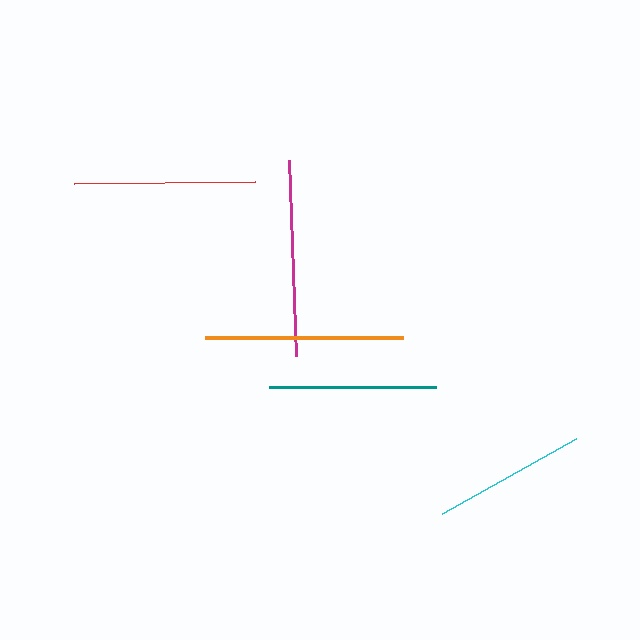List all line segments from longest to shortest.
From longest to shortest: orange, magenta, red, teal, cyan.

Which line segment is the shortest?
The cyan line is the shortest at approximately 154 pixels.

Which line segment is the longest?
The orange line is the longest at approximately 198 pixels.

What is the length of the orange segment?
The orange segment is approximately 198 pixels long.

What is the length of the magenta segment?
The magenta segment is approximately 196 pixels long.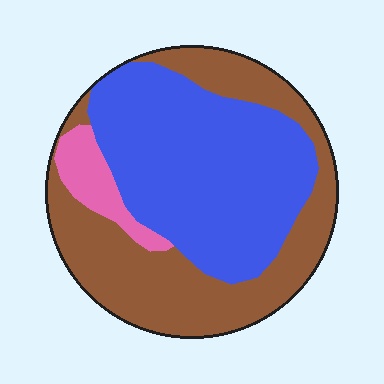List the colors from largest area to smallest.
From largest to smallest: blue, brown, pink.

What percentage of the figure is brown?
Brown takes up about two fifths (2/5) of the figure.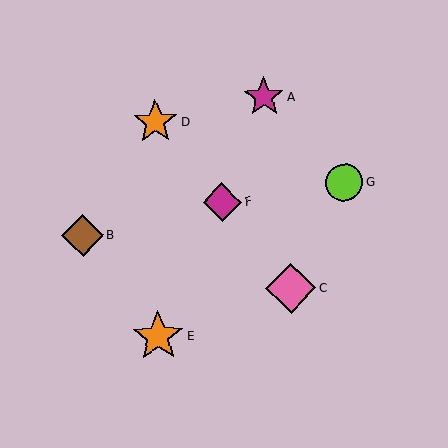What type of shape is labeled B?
Shape B is a brown diamond.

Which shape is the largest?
The orange star (labeled E) is the largest.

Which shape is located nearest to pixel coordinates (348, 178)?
The lime circle (labeled G) at (344, 183) is nearest to that location.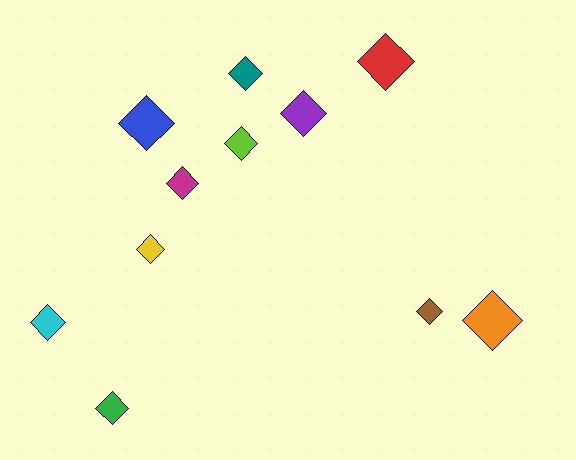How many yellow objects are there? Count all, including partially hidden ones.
There is 1 yellow object.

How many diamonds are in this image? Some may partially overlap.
There are 11 diamonds.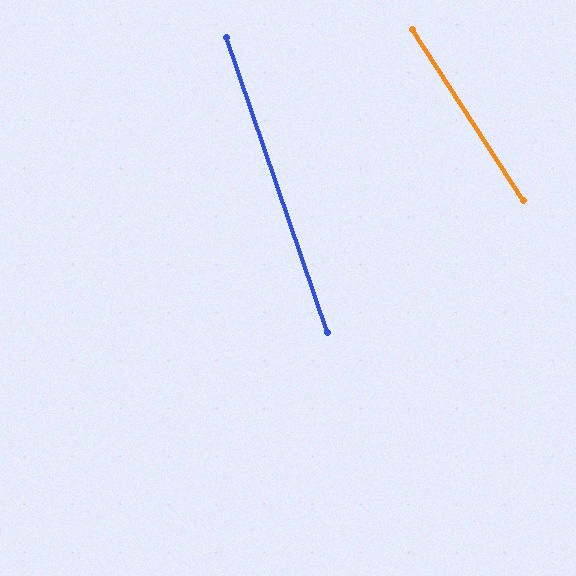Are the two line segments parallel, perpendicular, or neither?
Neither parallel nor perpendicular — they differ by about 14°.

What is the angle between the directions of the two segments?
Approximately 14 degrees.